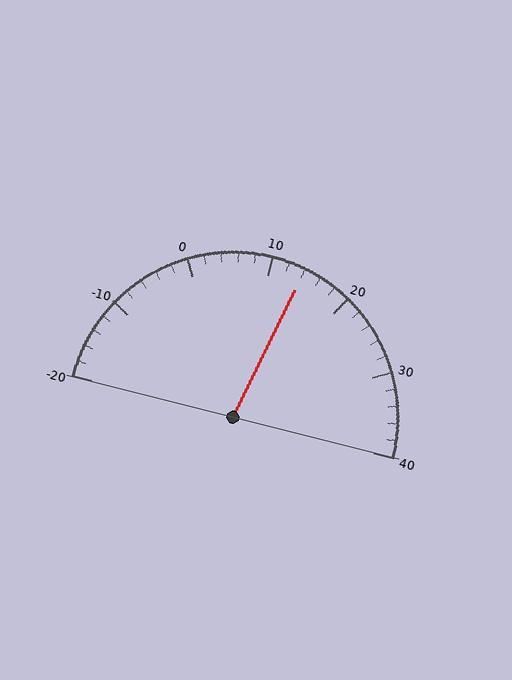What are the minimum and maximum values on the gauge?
The gauge ranges from -20 to 40.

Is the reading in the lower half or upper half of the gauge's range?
The reading is in the upper half of the range (-20 to 40).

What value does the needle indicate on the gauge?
The needle indicates approximately 14.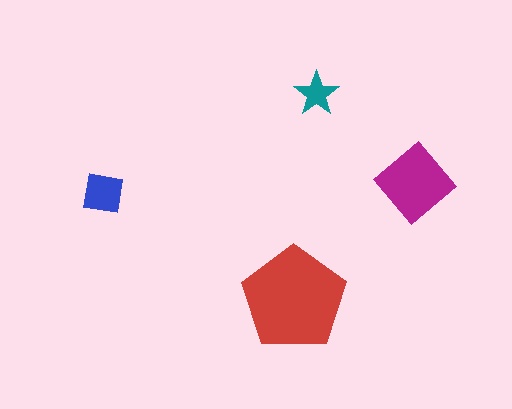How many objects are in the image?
There are 4 objects in the image.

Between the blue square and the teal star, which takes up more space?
The blue square.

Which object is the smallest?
The teal star.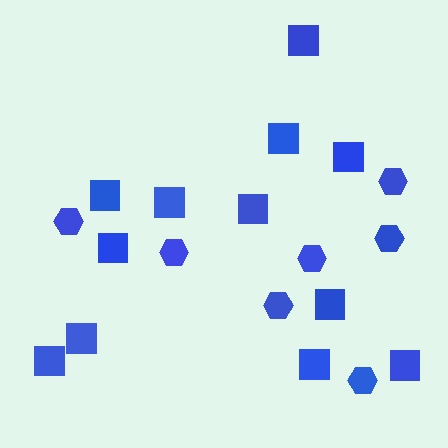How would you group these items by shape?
There are 2 groups: one group of hexagons (7) and one group of squares (12).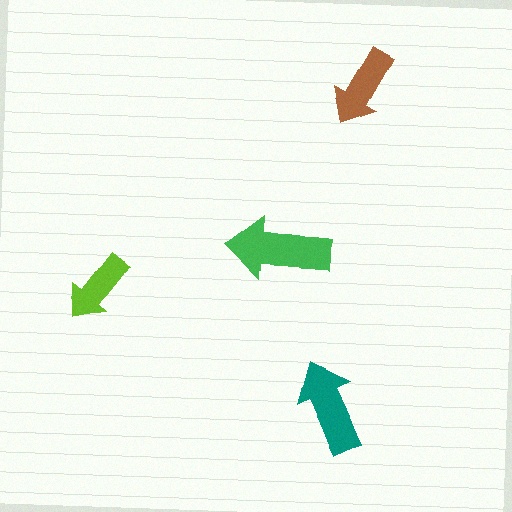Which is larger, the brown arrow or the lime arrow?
The brown one.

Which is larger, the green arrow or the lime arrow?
The green one.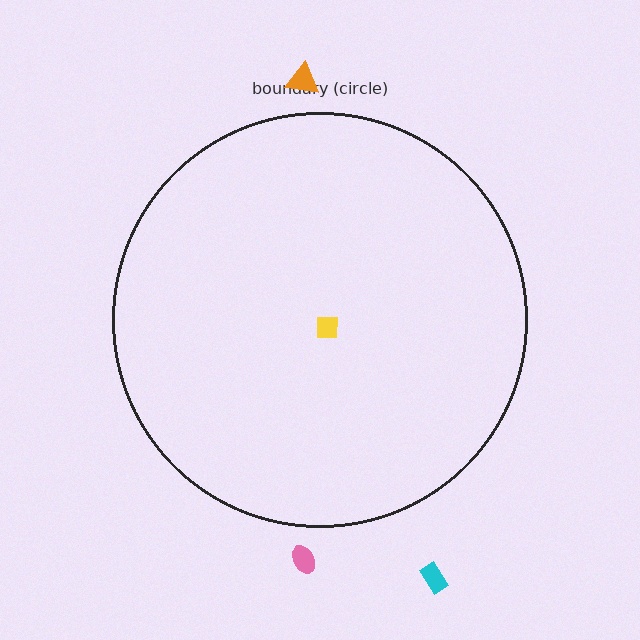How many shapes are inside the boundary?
1 inside, 3 outside.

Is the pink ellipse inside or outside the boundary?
Outside.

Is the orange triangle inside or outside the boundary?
Outside.